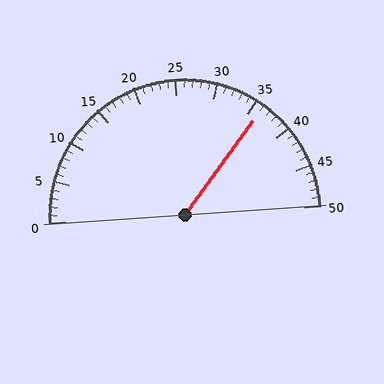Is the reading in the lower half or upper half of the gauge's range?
The reading is in the upper half of the range (0 to 50).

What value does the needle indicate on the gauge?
The needle indicates approximately 36.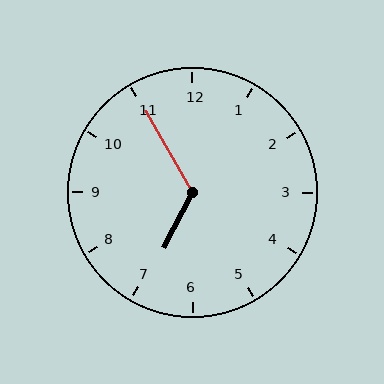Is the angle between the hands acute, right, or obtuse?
It is obtuse.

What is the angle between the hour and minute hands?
Approximately 122 degrees.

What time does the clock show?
6:55.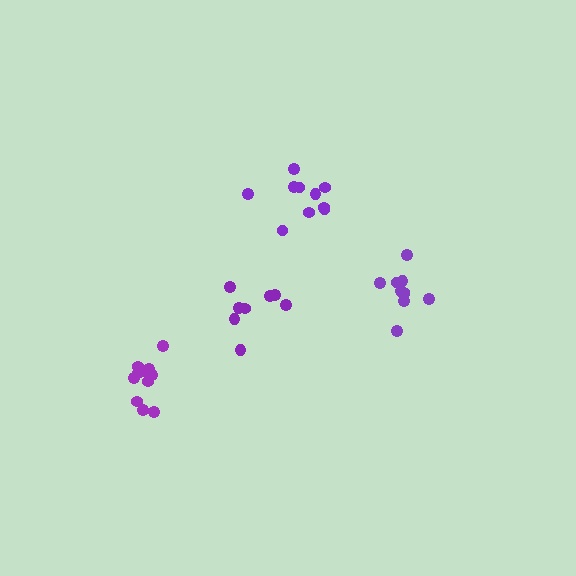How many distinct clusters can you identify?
There are 4 distinct clusters.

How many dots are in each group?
Group 1: 8 dots, Group 2: 10 dots, Group 3: 11 dots, Group 4: 10 dots (39 total).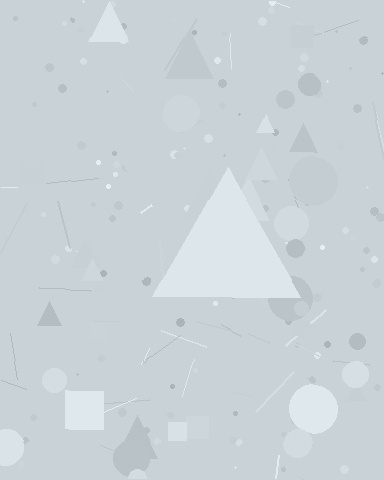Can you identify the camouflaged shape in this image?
The camouflaged shape is a triangle.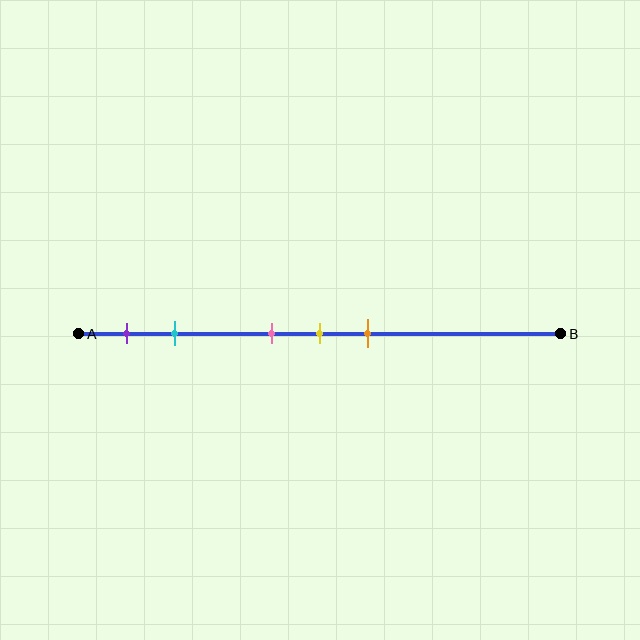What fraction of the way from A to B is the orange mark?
The orange mark is approximately 60% (0.6) of the way from A to B.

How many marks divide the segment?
There are 5 marks dividing the segment.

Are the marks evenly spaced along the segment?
No, the marks are not evenly spaced.